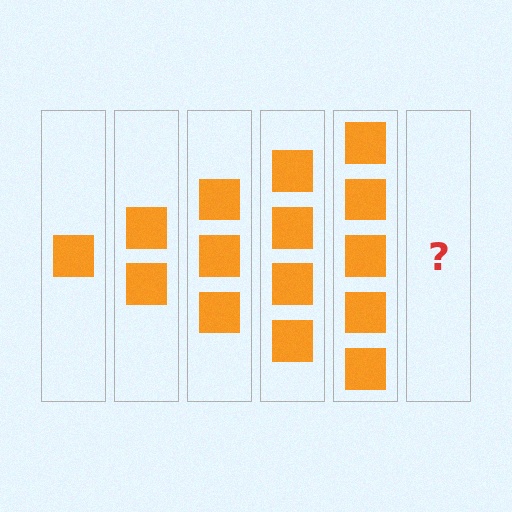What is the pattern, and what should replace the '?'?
The pattern is that each step adds one more square. The '?' should be 6 squares.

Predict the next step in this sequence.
The next step is 6 squares.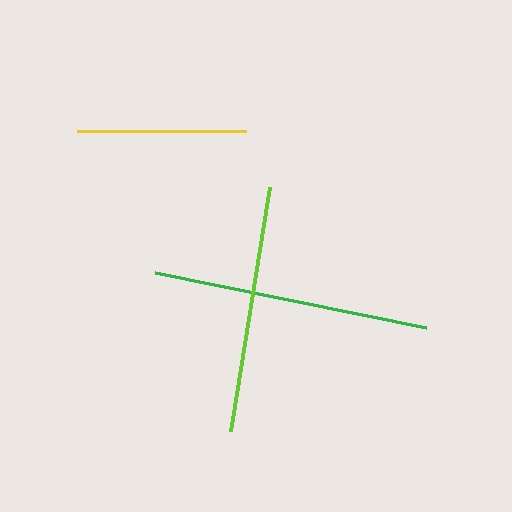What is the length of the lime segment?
The lime segment is approximately 247 pixels long.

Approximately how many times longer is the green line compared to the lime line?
The green line is approximately 1.1 times the length of the lime line.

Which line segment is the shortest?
The yellow line is the shortest at approximately 169 pixels.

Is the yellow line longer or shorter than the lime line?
The lime line is longer than the yellow line.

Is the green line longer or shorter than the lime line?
The green line is longer than the lime line.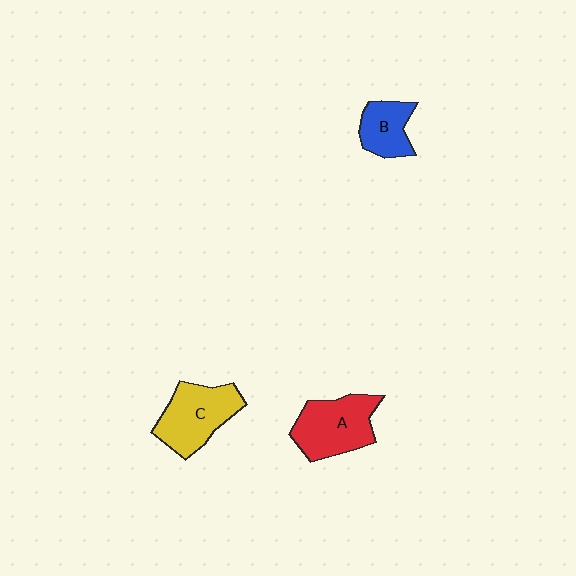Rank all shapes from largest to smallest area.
From largest to smallest: A (red), C (yellow), B (blue).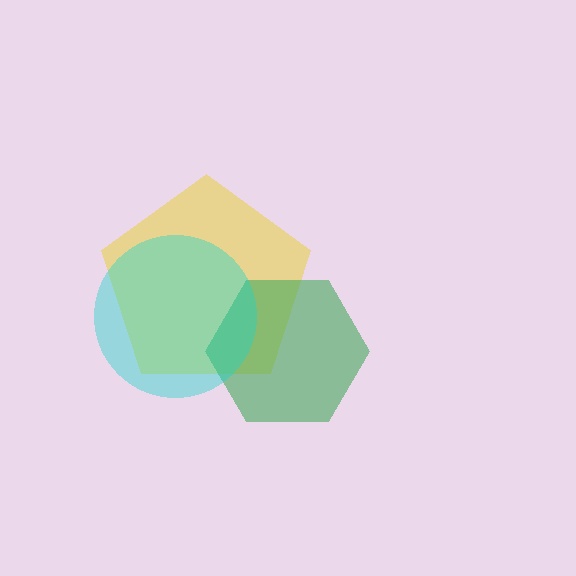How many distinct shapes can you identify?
There are 3 distinct shapes: a yellow pentagon, a green hexagon, a cyan circle.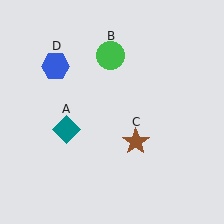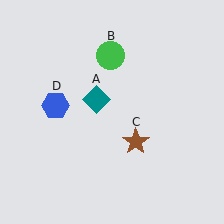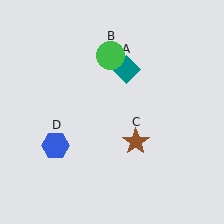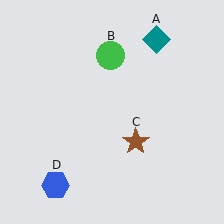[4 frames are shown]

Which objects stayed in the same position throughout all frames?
Green circle (object B) and brown star (object C) remained stationary.